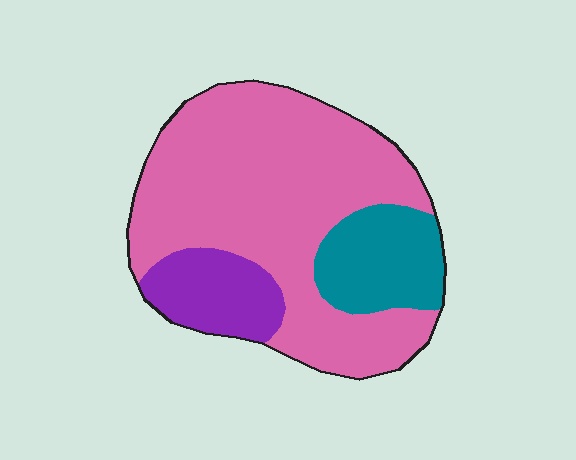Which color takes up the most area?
Pink, at roughly 70%.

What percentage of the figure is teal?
Teal takes up about one sixth (1/6) of the figure.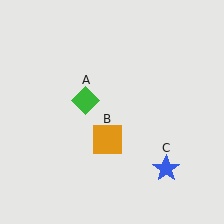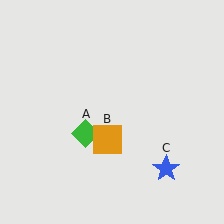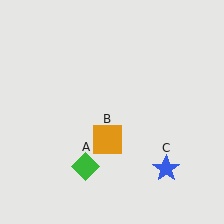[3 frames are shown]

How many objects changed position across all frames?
1 object changed position: green diamond (object A).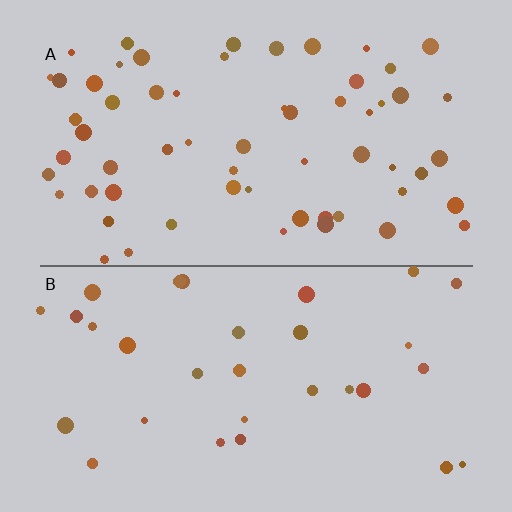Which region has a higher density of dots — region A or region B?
A (the top).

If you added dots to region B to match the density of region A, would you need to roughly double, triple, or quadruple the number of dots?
Approximately double.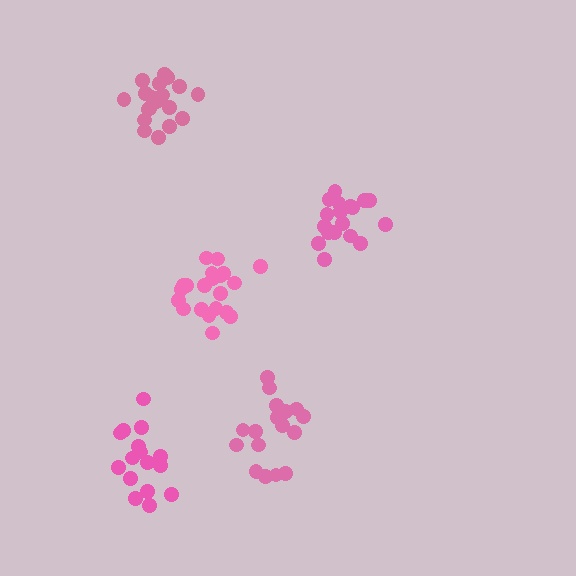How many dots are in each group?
Group 1: 21 dots, Group 2: 18 dots, Group 3: 20 dots, Group 4: 16 dots, Group 5: 17 dots (92 total).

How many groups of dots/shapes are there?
There are 5 groups.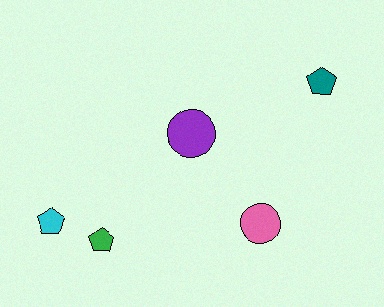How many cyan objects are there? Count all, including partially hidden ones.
There is 1 cyan object.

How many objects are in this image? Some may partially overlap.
There are 5 objects.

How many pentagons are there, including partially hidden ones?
There are 3 pentagons.